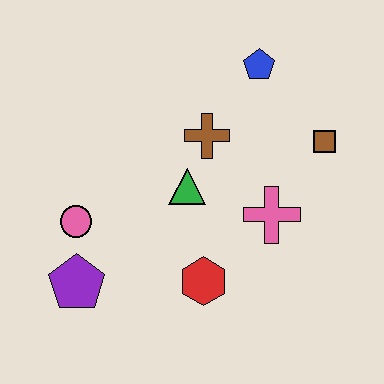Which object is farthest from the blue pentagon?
The purple pentagon is farthest from the blue pentagon.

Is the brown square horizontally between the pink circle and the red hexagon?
No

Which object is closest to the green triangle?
The brown cross is closest to the green triangle.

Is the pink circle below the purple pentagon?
No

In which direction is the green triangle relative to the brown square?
The green triangle is to the left of the brown square.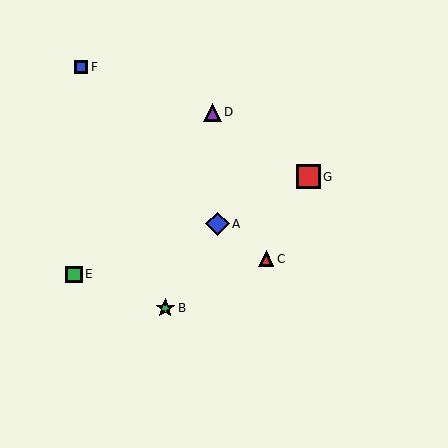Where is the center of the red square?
The center of the red square is at (308, 177).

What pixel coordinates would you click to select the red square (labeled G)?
Click at (308, 177) to select the red square G.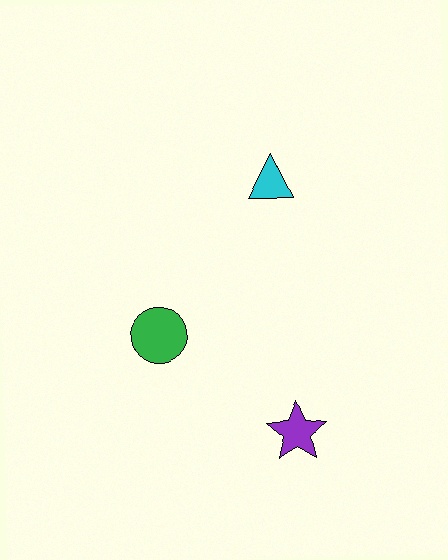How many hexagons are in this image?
There are no hexagons.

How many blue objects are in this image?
There are no blue objects.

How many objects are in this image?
There are 3 objects.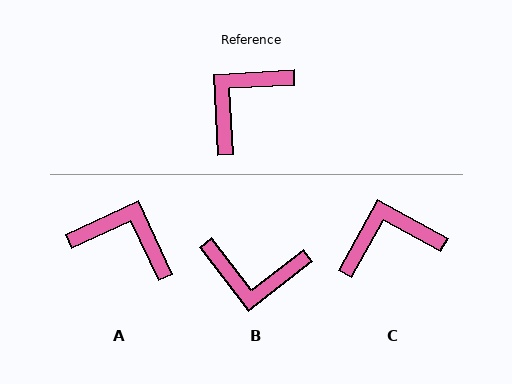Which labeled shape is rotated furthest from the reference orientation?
B, about 125 degrees away.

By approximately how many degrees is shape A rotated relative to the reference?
Approximately 69 degrees clockwise.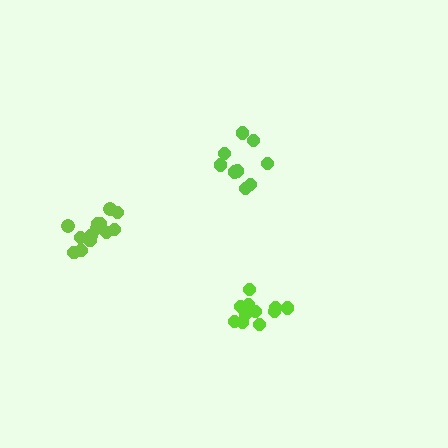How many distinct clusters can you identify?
There are 3 distinct clusters.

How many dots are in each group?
Group 1: 13 dots, Group 2: 9 dots, Group 3: 11 dots (33 total).